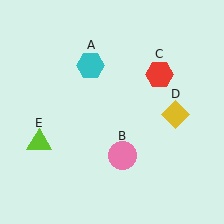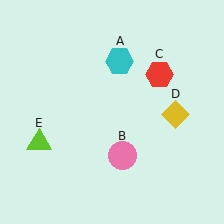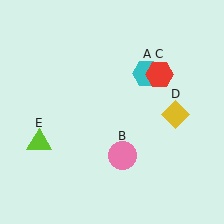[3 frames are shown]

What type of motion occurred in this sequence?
The cyan hexagon (object A) rotated clockwise around the center of the scene.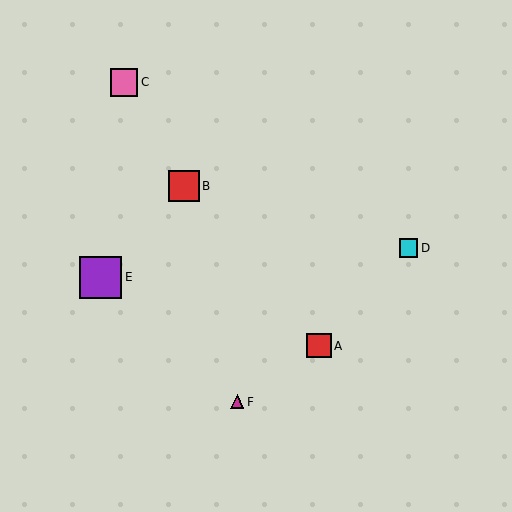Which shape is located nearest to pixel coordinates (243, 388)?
The magenta triangle (labeled F) at (237, 402) is nearest to that location.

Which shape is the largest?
The purple square (labeled E) is the largest.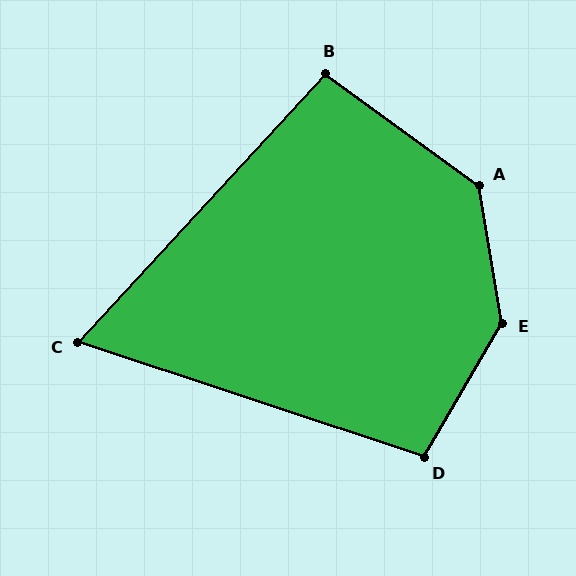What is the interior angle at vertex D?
Approximately 102 degrees (obtuse).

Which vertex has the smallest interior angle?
C, at approximately 66 degrees.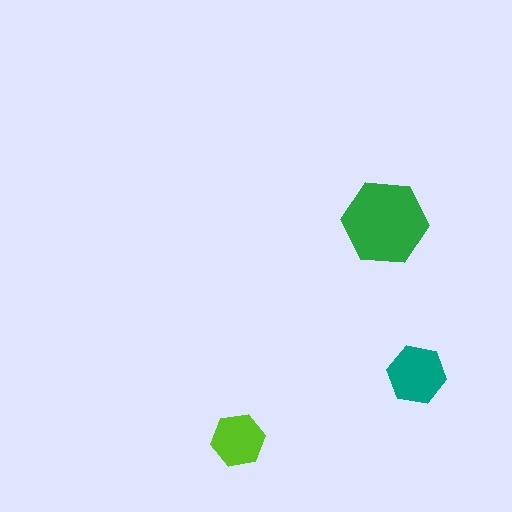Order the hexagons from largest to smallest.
the green one, the teal one, the lime one.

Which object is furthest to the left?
The lime hexagon is leftmost.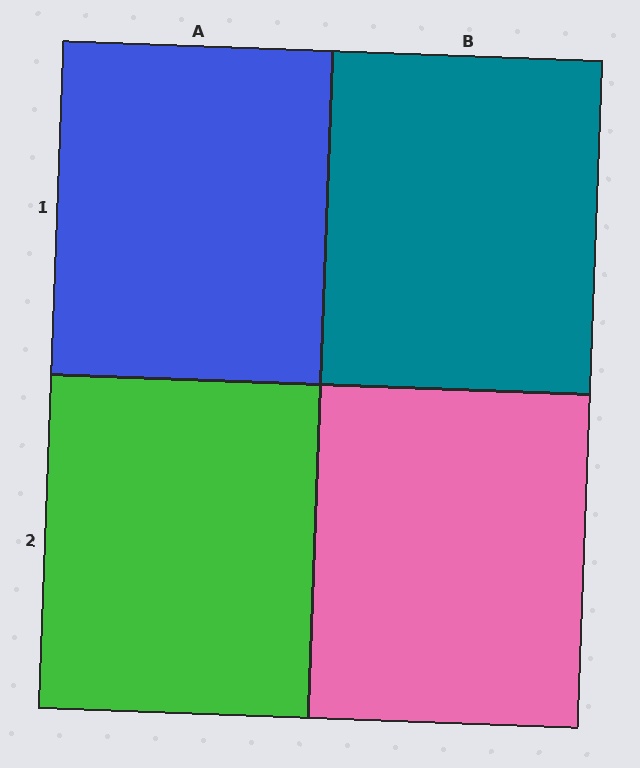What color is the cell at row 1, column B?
Teal.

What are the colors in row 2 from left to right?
Green, pink.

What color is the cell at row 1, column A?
Blue.